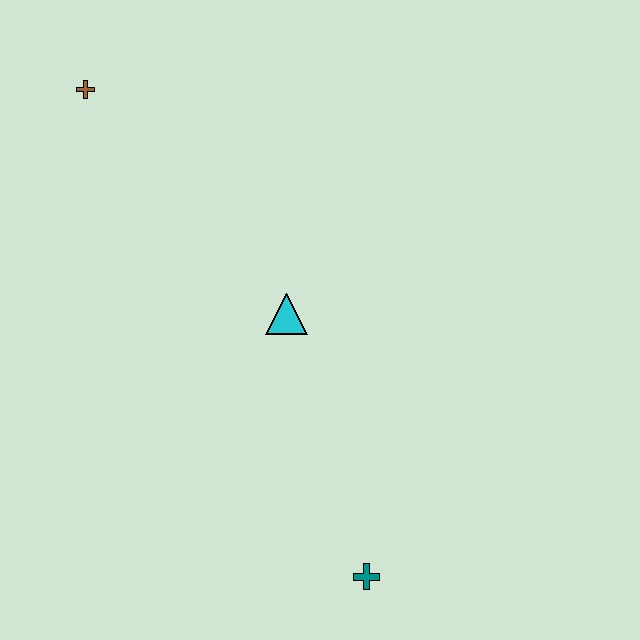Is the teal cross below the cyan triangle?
Yes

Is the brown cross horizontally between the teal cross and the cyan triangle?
No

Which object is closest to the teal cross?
The cyan triangle is closest to the teal cross.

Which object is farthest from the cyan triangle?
The brown cross is farthest from the cyan triangle.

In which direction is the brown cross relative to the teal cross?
The brown cross is above the teal cross.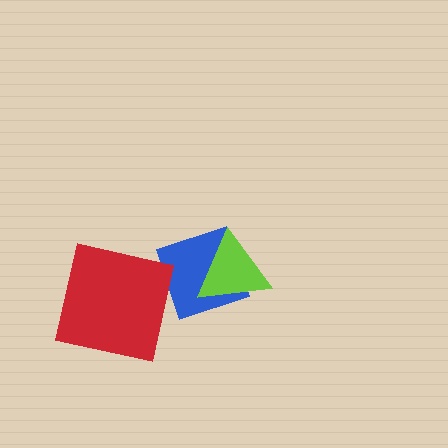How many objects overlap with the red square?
0 objects overlap with the red square.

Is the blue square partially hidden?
Yes, it is partially covered by another shape.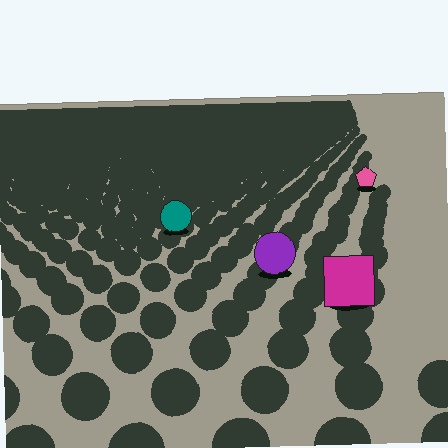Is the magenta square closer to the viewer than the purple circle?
Yes. The magenta square is closer — you can tell from the texture gradient: the ground texture is coarser near it.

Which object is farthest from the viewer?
The pink pentagon is farthest from the viewer. It appears smaller and the ground texture around it is denser.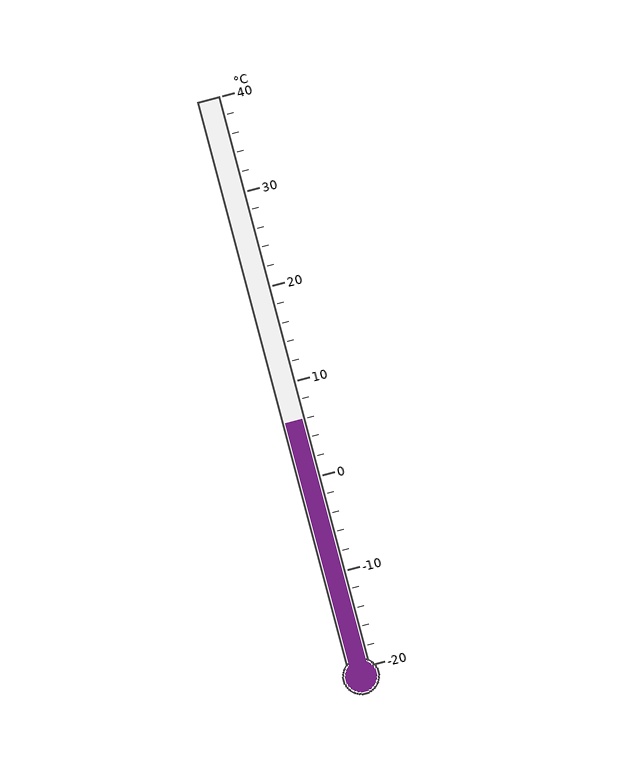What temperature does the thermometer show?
The thermometer shows approximately 6°C.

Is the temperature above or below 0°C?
The temperature is above 0°C.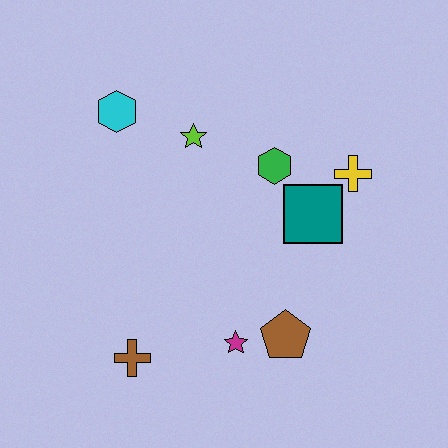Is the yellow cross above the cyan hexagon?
No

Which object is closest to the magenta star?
The brown pentagon is closest to the magenta star.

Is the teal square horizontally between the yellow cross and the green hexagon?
Yes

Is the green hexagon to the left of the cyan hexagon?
No